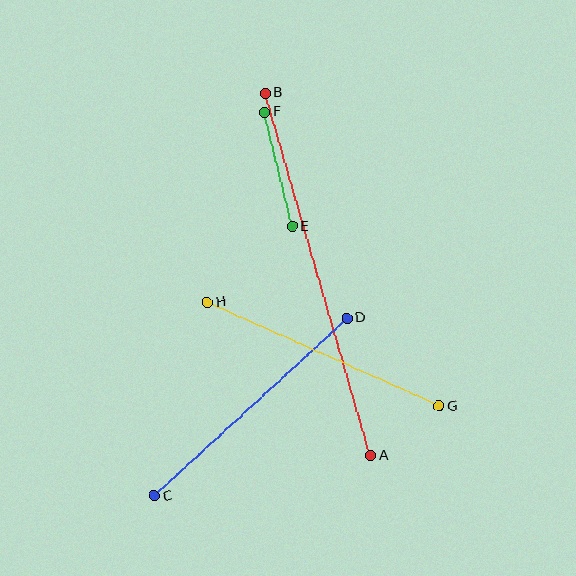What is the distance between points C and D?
The distance is approximately 262 pixels.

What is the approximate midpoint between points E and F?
The midpoint is at approximately (278, 169) pixels.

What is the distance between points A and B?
The distance is approximately 378 pixels.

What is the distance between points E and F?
The distance is approximately 117 pixels.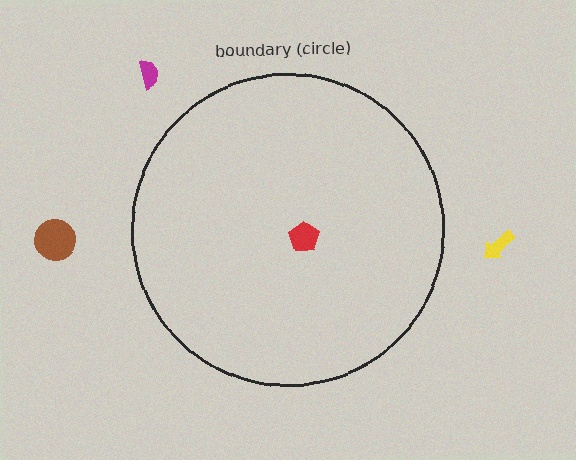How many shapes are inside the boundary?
1 inside, 3 outside.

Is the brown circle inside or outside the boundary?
Outside.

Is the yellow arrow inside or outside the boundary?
Outside.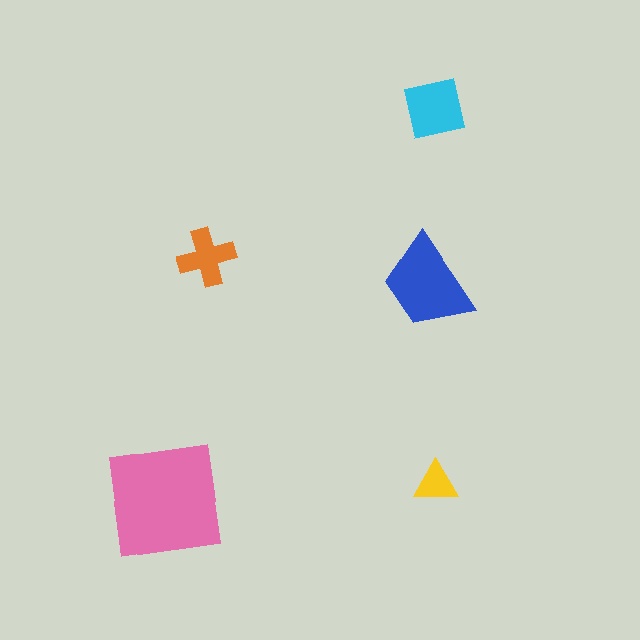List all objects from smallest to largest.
The yellow triangle, the orange cross, the cyan square, the blue trapezoid, the pink square.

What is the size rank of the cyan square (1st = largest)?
3rd.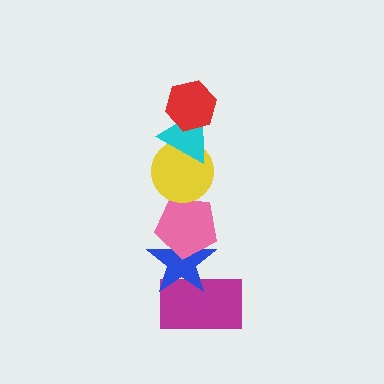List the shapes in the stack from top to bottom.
From top to bottom: the red hexagon, the cyan triangle, the yellow circle, the pink pentagon, the blue star, the magenta rectangle.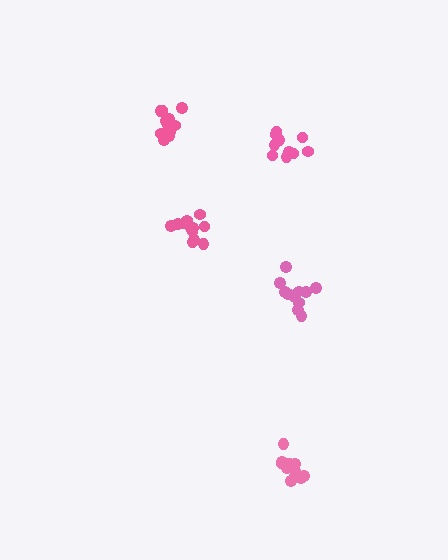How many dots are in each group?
Group 1: 11 dots, Group 2: 10 dots, Group 3: 11 dots, Group 4: 12 dots, Group 5: 12 dots (56 total).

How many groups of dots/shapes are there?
There are 5 groups.